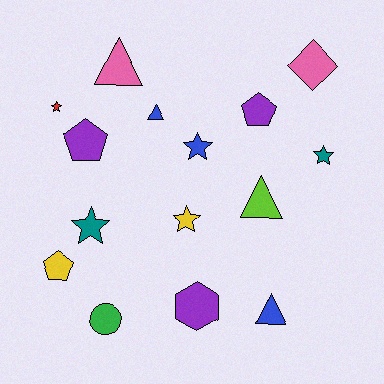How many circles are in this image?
There is 1 circle.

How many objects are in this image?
There are 15 objects.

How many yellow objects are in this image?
There are 2 yellow objects.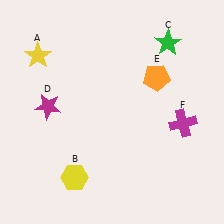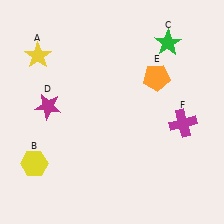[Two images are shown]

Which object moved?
The yellow hexagon (B) moved left.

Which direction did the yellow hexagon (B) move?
The yellow hexagon (B) moved left.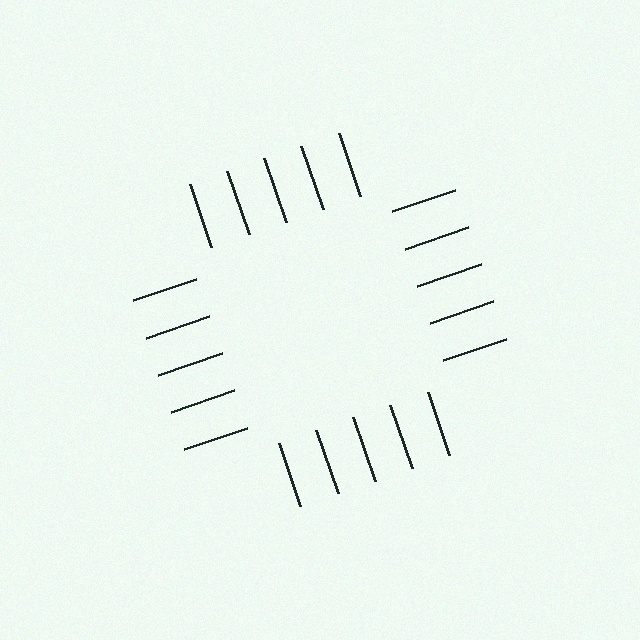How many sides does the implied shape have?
4 sides — the line-ends trace a square.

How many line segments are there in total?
20 — 5 along each of the 4 edges.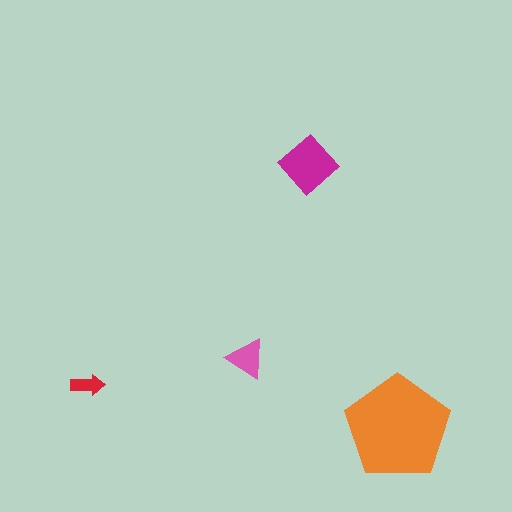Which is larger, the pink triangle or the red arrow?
The pink triangle.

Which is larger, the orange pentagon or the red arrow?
The orange pentagon.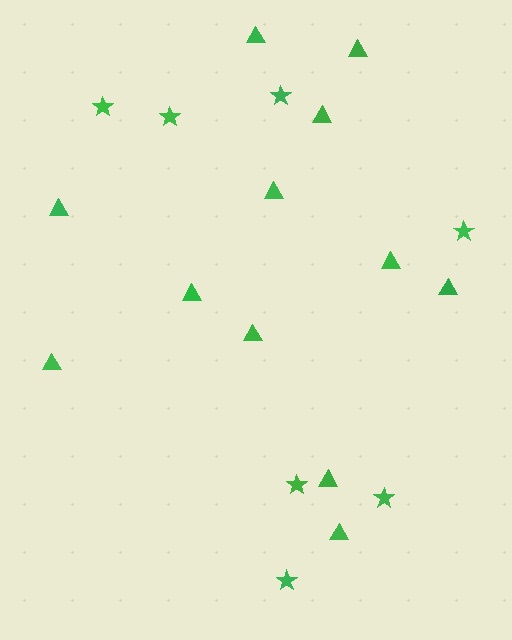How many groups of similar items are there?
There are 2 groups: one group of stars (7) and one group of triangles (12).